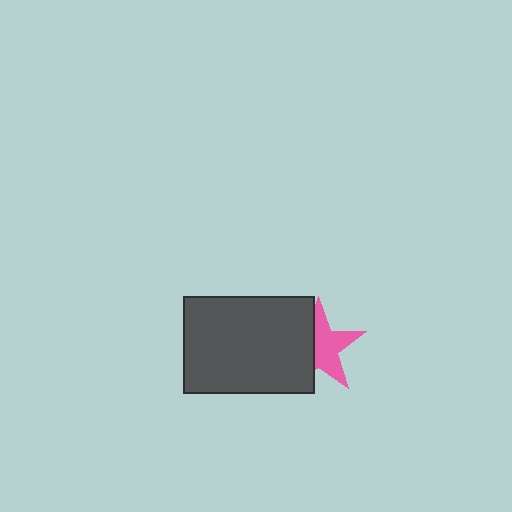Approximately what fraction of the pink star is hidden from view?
Roughly 44% of the pink star is hidden behind the dark gray rectangle.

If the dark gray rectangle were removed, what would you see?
You would see the complete pink star.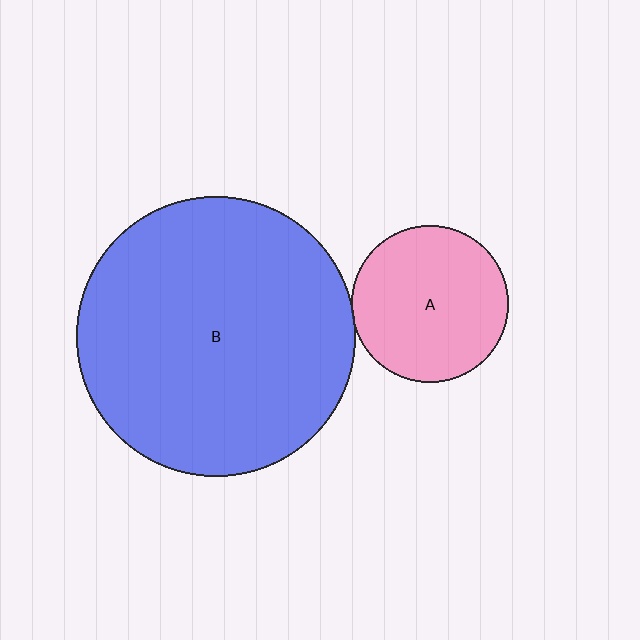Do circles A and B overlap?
Yes.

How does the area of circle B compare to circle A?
Approximately 3.2 times.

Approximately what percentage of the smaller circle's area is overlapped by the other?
Approximately 5%.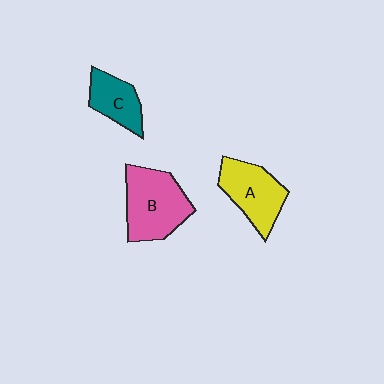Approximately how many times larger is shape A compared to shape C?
Approximately 1.4 times.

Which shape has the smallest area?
Shape C (teal).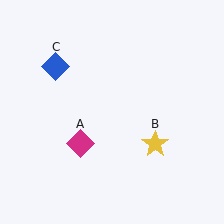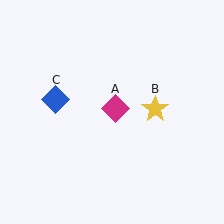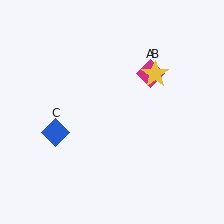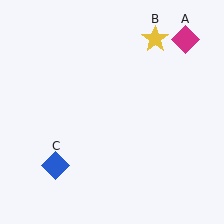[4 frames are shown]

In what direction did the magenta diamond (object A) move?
The magenta diamond (object A) moved up and to the right.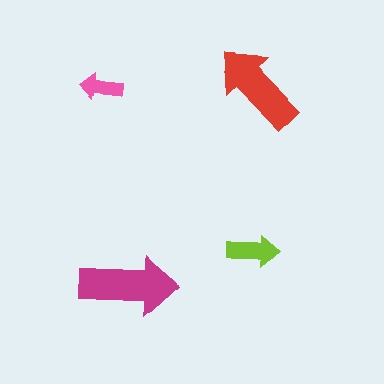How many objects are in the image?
There are 4 objects in the image.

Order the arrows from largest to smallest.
the magenta one, the red one, the lime one, the pink one.